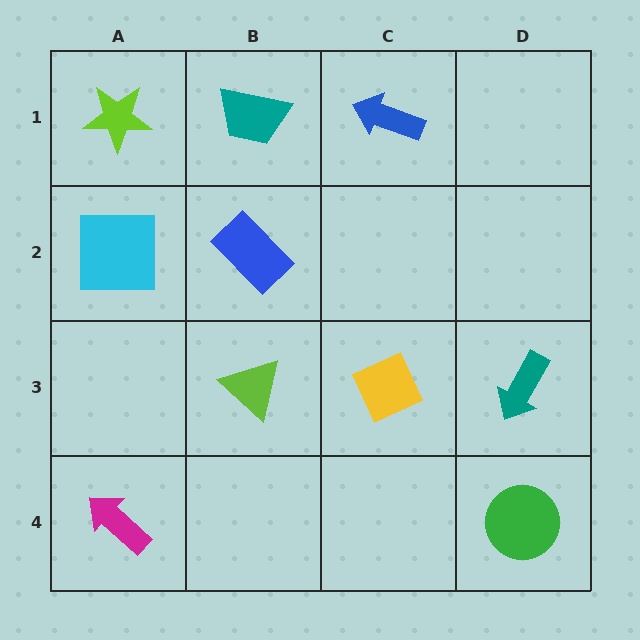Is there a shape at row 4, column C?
No, that cell is empty.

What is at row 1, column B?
A teal trapezoid.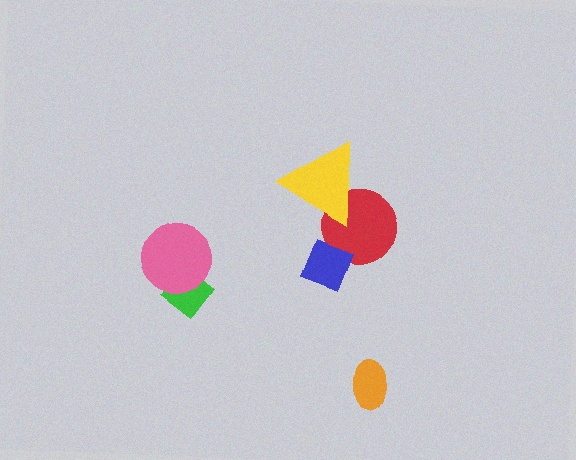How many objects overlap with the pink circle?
1 object overlaps with the pink circle.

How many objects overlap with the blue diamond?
1 object overlaps with the blue diamond.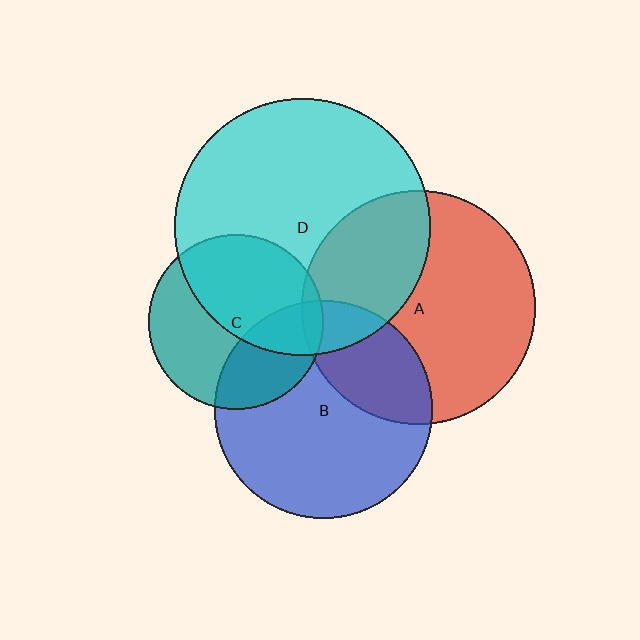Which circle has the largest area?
Circle D (cyan).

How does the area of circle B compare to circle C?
Approximately 1.6 times.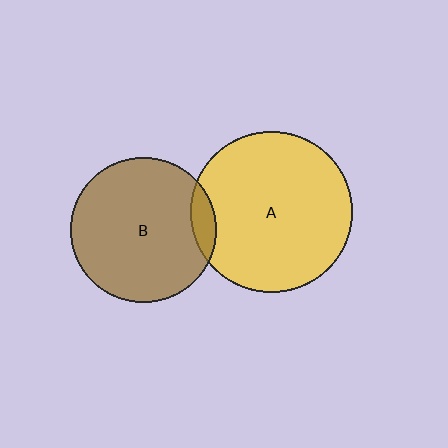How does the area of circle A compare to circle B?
Approximately 1.2 times.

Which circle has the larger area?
Circle A (yellow).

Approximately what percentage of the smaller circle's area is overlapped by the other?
Approximately 10%.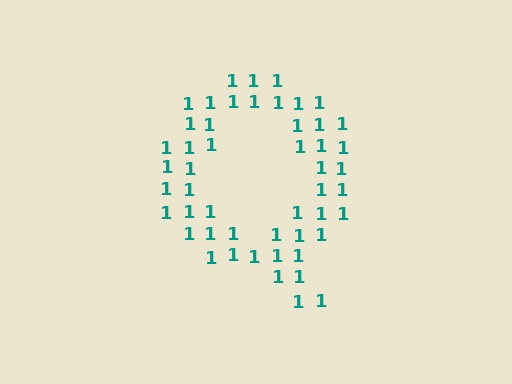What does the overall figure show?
The overall figure shows the letter Q.